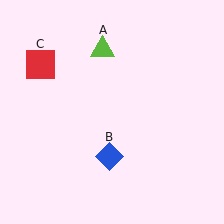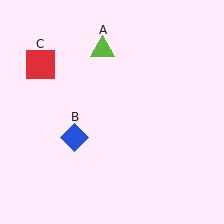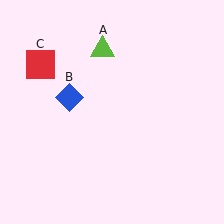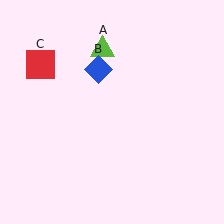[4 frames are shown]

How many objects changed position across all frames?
1 object changed position: blue diamond (object B).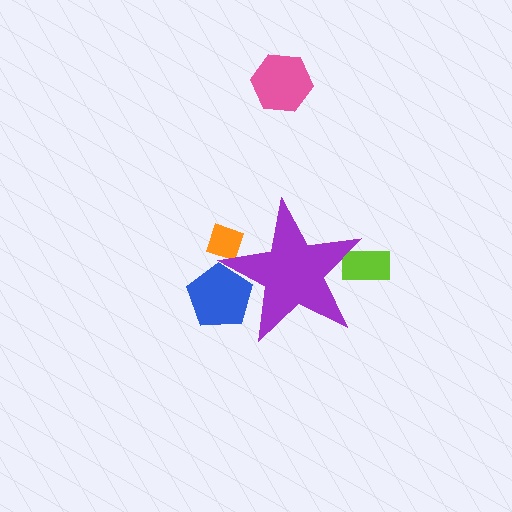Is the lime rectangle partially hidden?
Yes, the lime rectangle is partially hidden behind the purple star.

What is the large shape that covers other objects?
A purple star.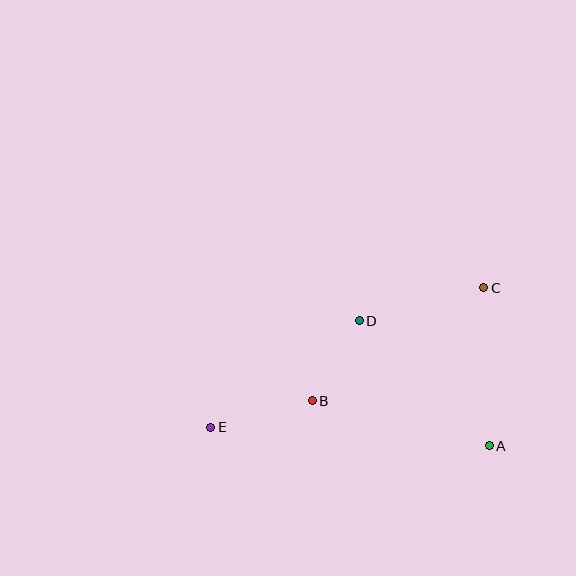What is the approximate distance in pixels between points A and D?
The distance between A and D is approximately 180 pixels.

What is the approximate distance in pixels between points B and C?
The distance between B and C is approximately 206 pixels.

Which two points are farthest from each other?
Points C and E are farthest from each other.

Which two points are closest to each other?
Points B and D are closest to each other.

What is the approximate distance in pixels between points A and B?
The distance between A and B is approximately 183 pixels.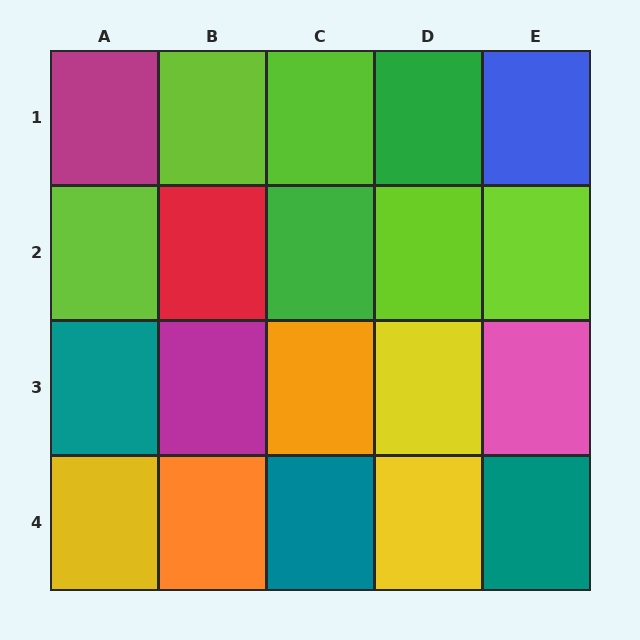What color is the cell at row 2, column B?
Red.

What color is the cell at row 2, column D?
Lime.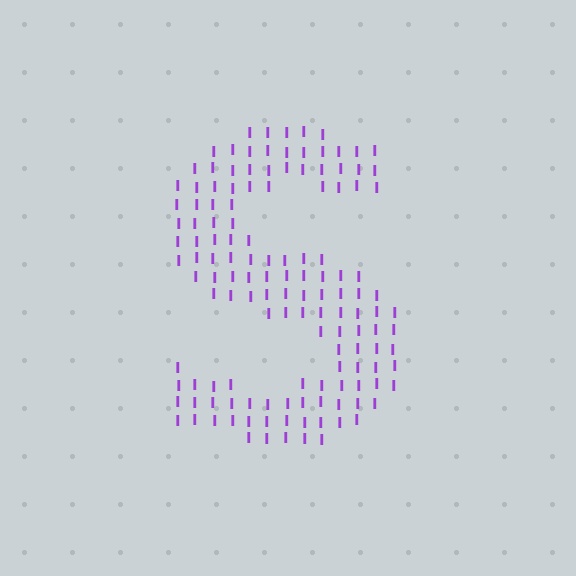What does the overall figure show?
The overall figure shows the letter S.